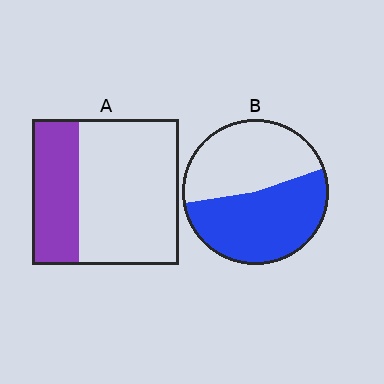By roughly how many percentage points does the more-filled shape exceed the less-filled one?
By roughly 20 percentage points (B over A).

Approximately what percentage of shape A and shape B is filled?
A is approximately 30% and B is approximately 55%.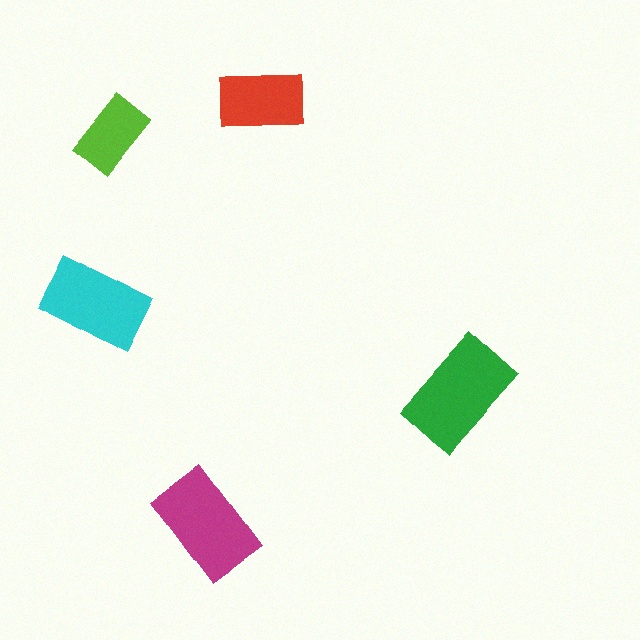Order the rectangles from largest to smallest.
the green one, the magenta one, the cyan one, the red one, the lime one.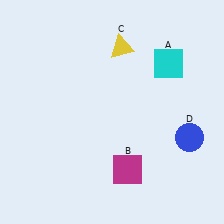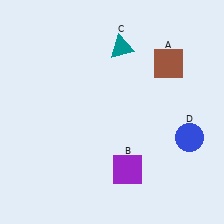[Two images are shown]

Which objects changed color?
A changed from cyan to brown. B changed from magenta to purple. C changed from yellow to teal.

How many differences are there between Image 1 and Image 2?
There are 3 differences between the two images.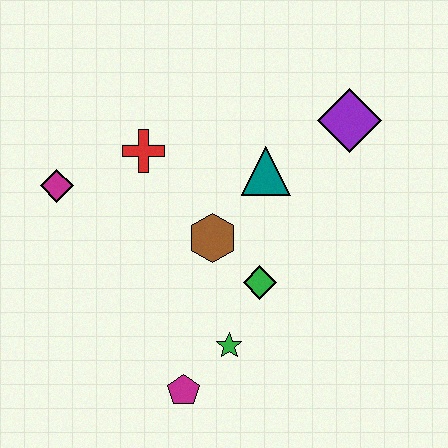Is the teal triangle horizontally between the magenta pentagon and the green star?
No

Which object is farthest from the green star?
The purple diamond is farthest from the green star.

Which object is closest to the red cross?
The magenta diamond is closest to the red cross.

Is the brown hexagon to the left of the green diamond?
Yes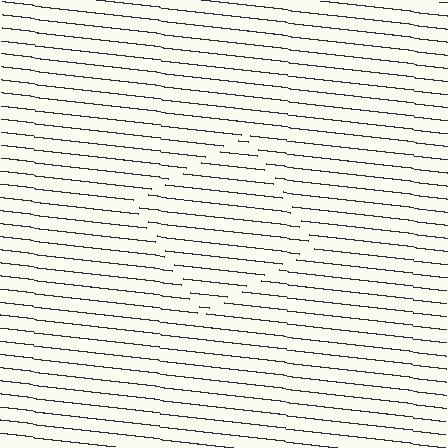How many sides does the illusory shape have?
4 sides — the line-ends trace a square.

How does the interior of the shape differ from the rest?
The interior of the shape contains the same grating, shifted by half a period — the contour is defined by the phase discontinuity where line-ends from the inner and outer gratings abut.